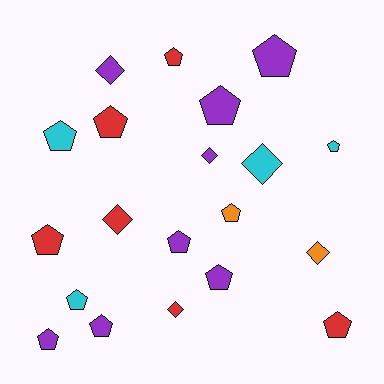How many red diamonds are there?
There are 2 red diamonds.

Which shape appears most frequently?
Pentagon, with 14 objects.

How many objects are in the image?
There are 20 objects.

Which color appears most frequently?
Purple, with 8 objects.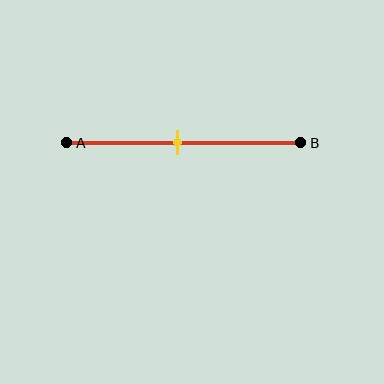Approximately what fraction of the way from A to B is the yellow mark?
The yellow mark is approximately 45% of the way from A to B.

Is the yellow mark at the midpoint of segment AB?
Yes, the mark is approximately at the midpoint.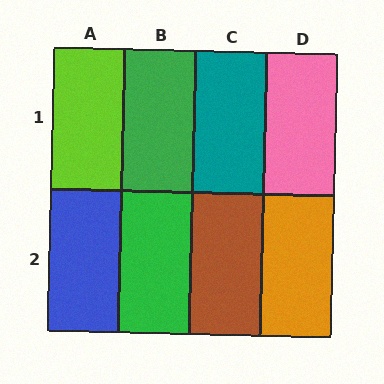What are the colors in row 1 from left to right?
Lime, green, teal, pink.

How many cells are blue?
1 cell is blue.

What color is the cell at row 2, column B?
Green.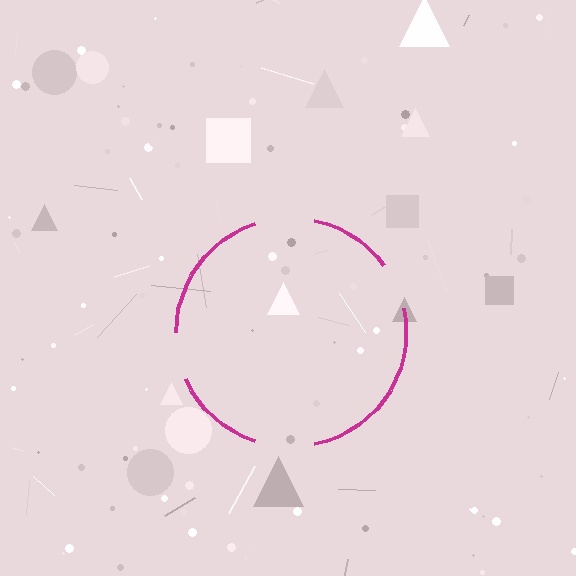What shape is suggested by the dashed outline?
The dashed outline suggests a circle.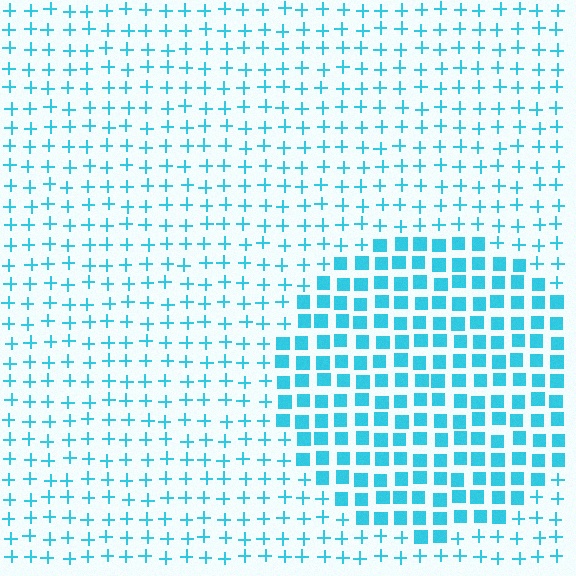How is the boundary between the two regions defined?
The boundary is defined by a change in element shape: squares inside vs. plus signs outside. All elements share the same color and spacing.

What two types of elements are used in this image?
The image uses squares inside the circle region and plus signs outside it.